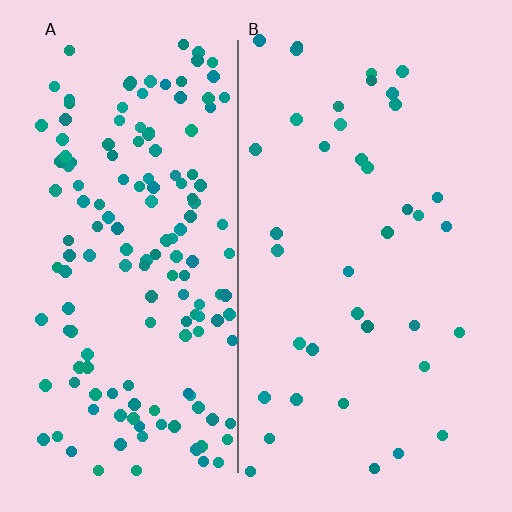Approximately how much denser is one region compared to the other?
Approximately 3.9× — region A over region B.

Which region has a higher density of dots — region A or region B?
A (the left).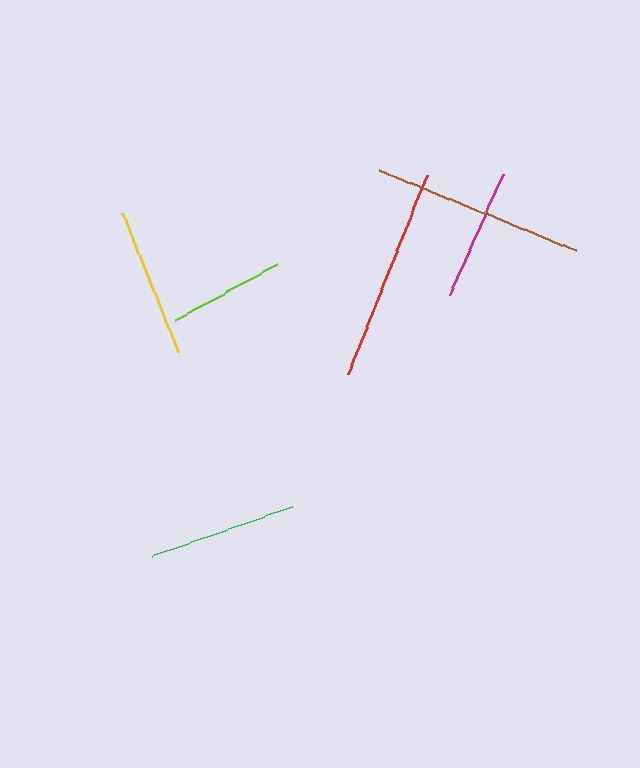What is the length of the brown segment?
The brown segment is approximately 212 pixels long.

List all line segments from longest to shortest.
From longest to shortest: red, brown, green, yellow, magenta, lime.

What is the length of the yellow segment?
The yellow segment is approximately 149 pixels long.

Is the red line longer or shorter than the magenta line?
The red line is longer than the magenta line.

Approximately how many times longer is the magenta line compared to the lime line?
The magenta line is approximately 1.1 times the length of the lime line.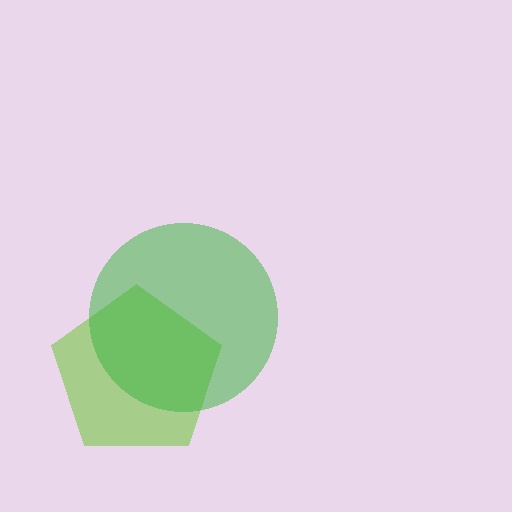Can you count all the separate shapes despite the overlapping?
Yes, there are 2 separate shapes.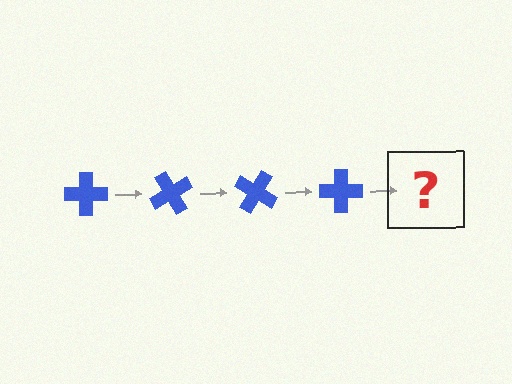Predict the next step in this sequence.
The next step is a blue cross rotated 240 degrees.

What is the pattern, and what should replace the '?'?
The pattern is that the cross rotates 60 degrees each step. The '?' should be a blue cross rotated 240 degrees.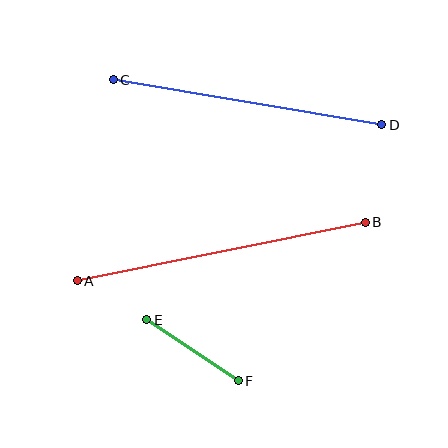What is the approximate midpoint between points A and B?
The midpoint is at approximately (221, 252) pixels.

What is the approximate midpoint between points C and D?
The midpoint is at approximately (248, 102) pixels.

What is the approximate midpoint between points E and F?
The midpoint is at approximately (193, 350) pixels.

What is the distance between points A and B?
The distance is approximately 294 pixels.